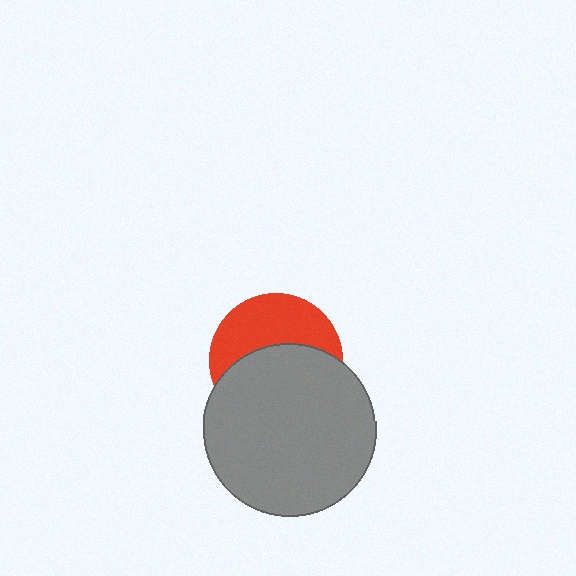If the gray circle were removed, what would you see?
You would see the complete red circle.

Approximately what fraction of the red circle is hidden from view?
Roughly 56% of the red circle is hidden behind the gray circle.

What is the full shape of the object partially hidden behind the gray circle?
The partially hidden object is a red circle.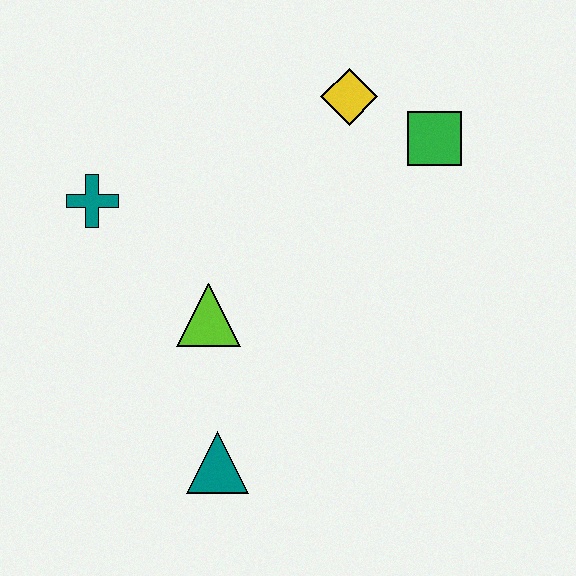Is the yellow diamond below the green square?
No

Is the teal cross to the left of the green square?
Yes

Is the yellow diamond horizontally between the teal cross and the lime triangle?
No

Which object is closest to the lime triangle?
The teal triangle is closest to the lime triangle.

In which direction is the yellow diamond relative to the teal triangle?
The yellow diamond is above the teal triangle.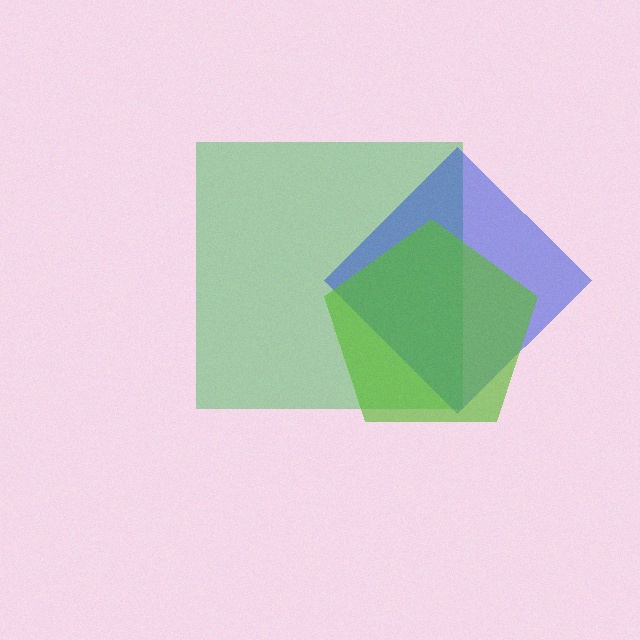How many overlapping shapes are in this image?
There are 3 overlapping shapes in the image.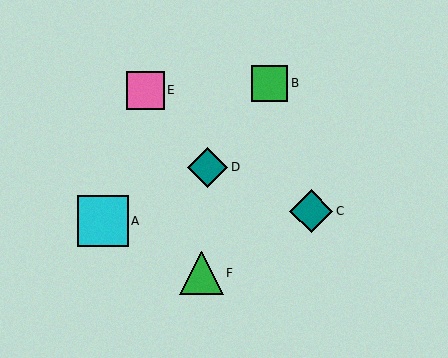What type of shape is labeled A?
Shape A is a cyan square.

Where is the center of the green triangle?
The center of the green triangle is at (201, 273).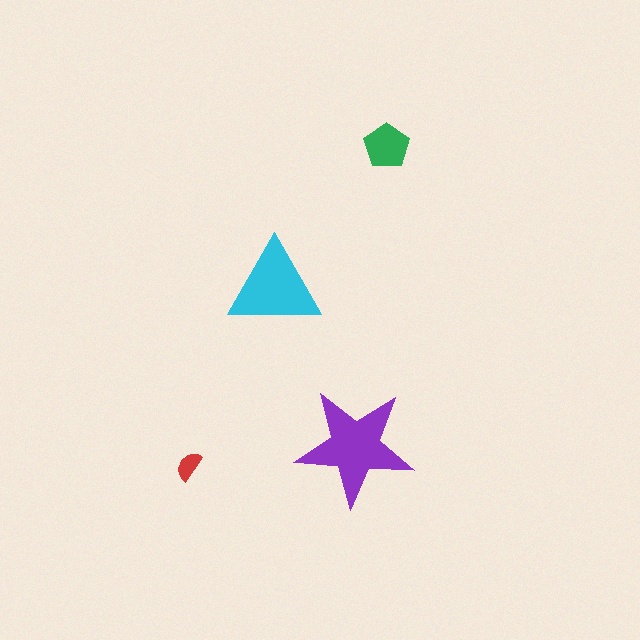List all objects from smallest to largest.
The red semicircle, the green pentagon, the cyan triangle, the purple star.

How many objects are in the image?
There are 4 objects in the image.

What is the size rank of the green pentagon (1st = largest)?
3rd.